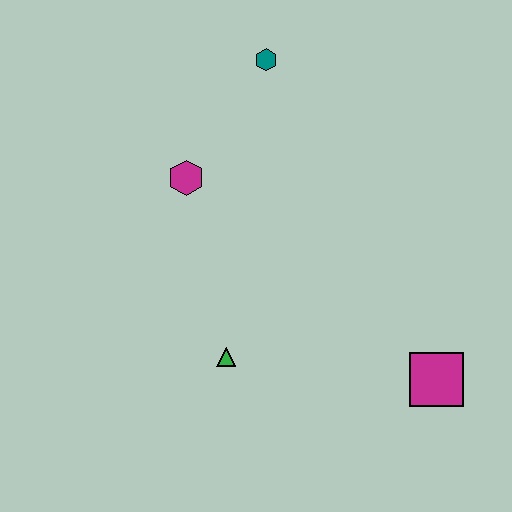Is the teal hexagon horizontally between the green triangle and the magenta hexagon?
No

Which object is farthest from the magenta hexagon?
The magenta square is farthest from the magenta hexagon.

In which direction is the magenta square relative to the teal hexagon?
The magenta square is below the teal hexagon.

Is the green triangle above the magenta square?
Yes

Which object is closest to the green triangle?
The magenta hexagon is closest to the green triangle.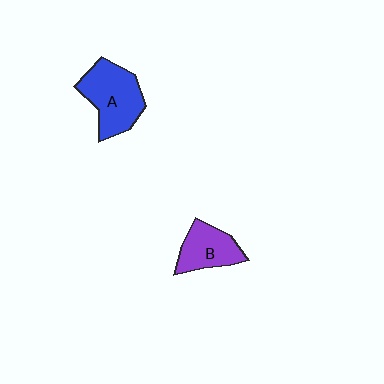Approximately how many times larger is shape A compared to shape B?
Approximately 1.5 times.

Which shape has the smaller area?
Shape B (purple).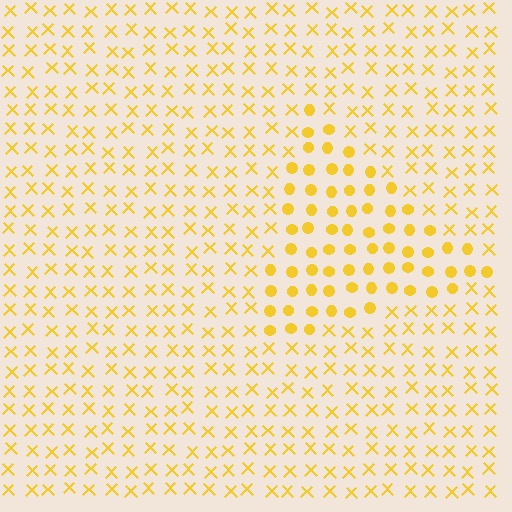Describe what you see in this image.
The image is filled with small yellow elements arranged in a uniform grid. A triangle-shaped region contains circles, while the surrounding area contains X marks. The boundary is defined purely by the change in element shape.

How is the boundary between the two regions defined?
The boundary is defined by a change in element shape: circles inside vs. X marks outside. All elements share the same color and spacing.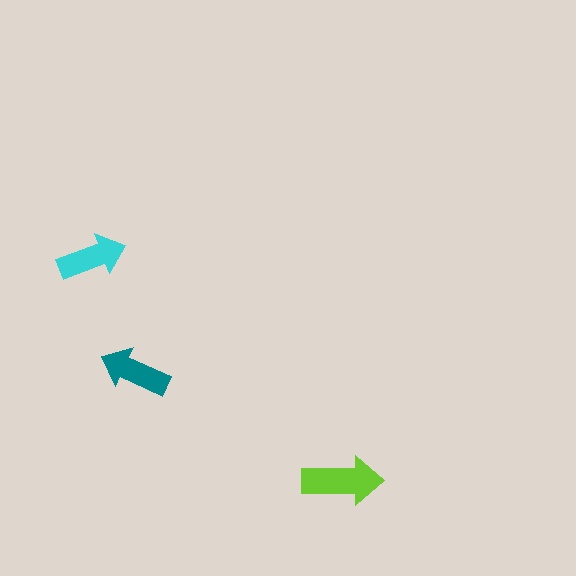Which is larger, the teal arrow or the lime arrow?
The lime one.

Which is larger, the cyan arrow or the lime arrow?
The lime one.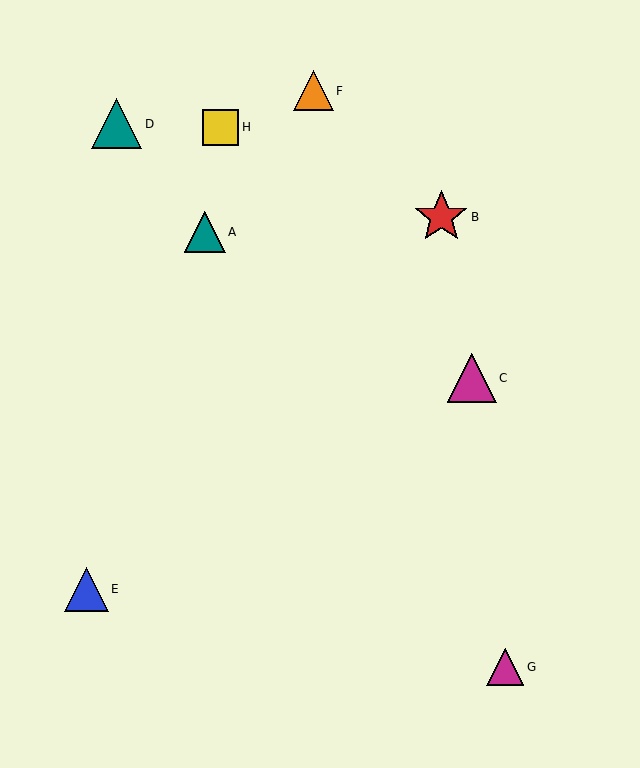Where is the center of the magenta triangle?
The center of the magenta triangle is at (472, 378).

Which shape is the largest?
The red star (labeled B) is the largest.